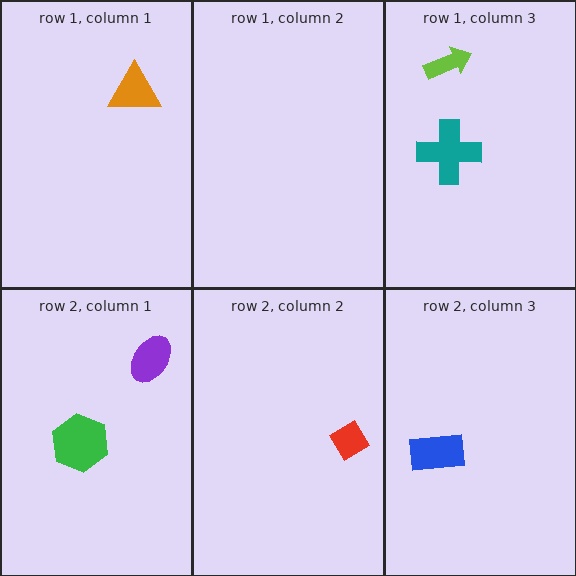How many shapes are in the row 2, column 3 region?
1.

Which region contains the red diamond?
The row 2, column 2 region.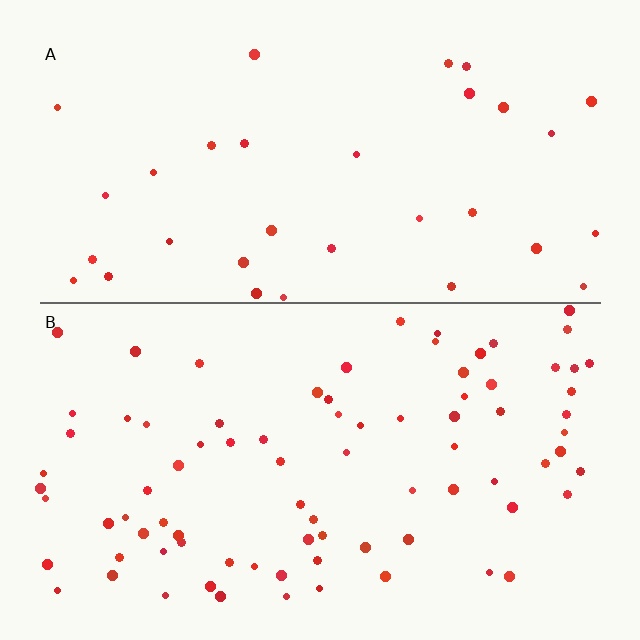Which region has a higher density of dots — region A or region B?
B (the bottom).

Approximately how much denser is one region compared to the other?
Approximately 2.5× — region B over region A.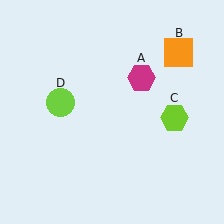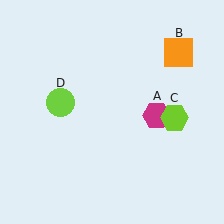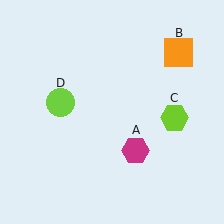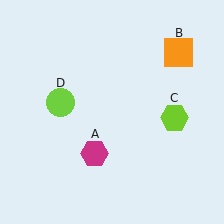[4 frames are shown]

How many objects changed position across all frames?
1 object changed position: magenta hexagon (object A).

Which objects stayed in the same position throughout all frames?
Orange square (object B) and lime hexagon (object C) and lime circle (object D) remained stationary.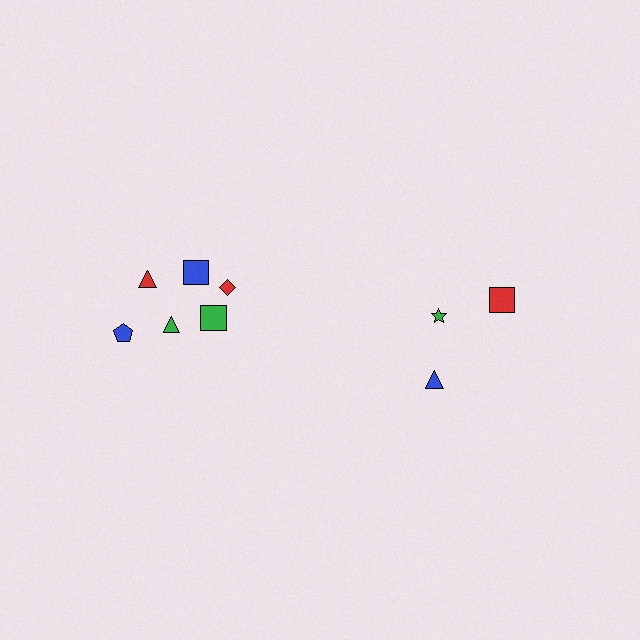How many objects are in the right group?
There are 3 objects.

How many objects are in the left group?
There are 6 objects.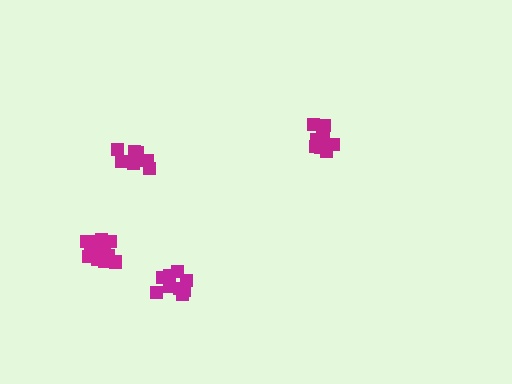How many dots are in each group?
Group 1: 9 dots, Group 2: 9 dots, Group 3: 9 dots, Group 4: 14 dots (41 total).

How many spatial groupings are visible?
There are 4 spatial groupings.